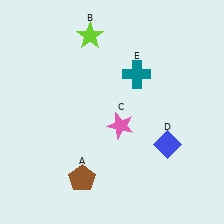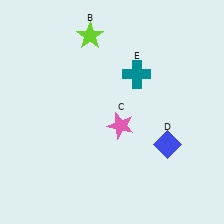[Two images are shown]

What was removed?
The brown pentagon (A) was removed in Image 2.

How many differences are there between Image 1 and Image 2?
There is 1 difference between the two images.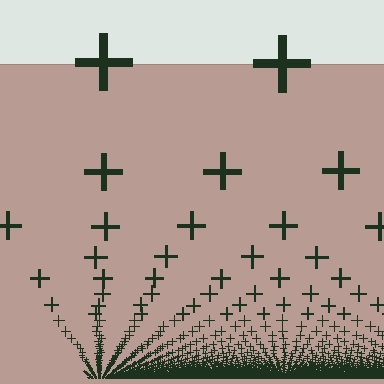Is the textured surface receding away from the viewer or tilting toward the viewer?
The surface appears to tilt toward the viewer. Texture elements get larger and sparser toward the top.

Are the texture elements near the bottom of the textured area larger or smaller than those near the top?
Smaller. The gradient is inverted — elements near the bottom are smaller and denser.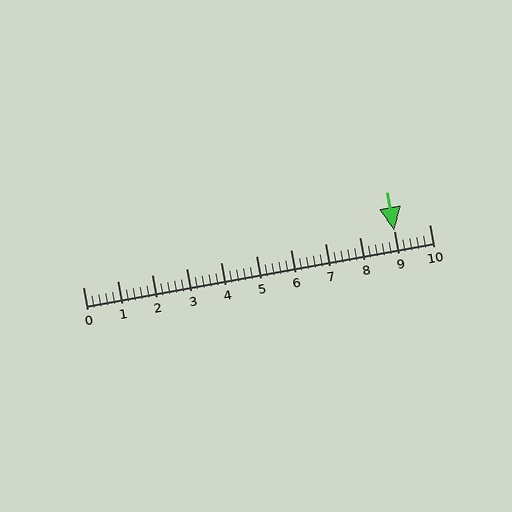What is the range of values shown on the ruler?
The ruler shows values from 0 to 10.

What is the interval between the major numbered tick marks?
The major tick marks are spaced 1 units apart.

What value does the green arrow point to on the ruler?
The green arrow points to approximately 9.0.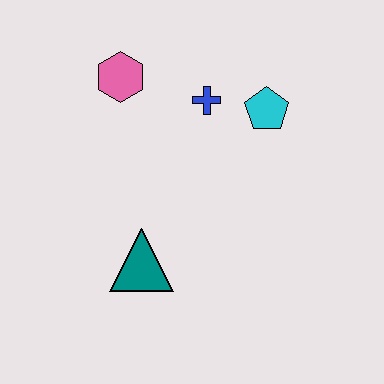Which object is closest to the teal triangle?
The blue cross is closest to the teal triangle.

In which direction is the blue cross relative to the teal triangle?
The blue cross is above the teal triangle.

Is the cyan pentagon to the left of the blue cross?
No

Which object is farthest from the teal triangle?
The cyan pentagon is farthest from the teal triangle.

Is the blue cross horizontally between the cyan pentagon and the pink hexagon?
Yes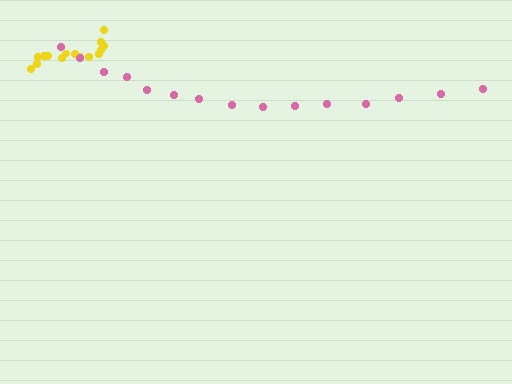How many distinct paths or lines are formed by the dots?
There are 2 distinct paths.